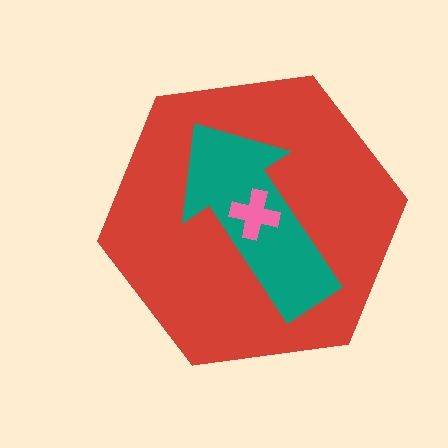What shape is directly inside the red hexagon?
The teal arrow.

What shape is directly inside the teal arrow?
The pink cross.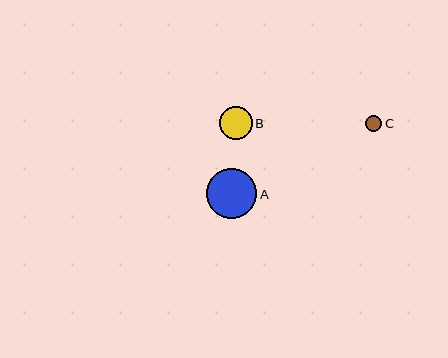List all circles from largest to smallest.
From largest to smallest: A, B, C.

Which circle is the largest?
Circle A is the largest with a size of approximately 50 pixels.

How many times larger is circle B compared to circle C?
Circle B is approximately 2.0 times the size of circle C.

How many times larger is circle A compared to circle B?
Circle A is approximately 1.5 times the size of circle B.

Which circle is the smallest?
Circle C is the smallest with a size of approximately 17 pixels.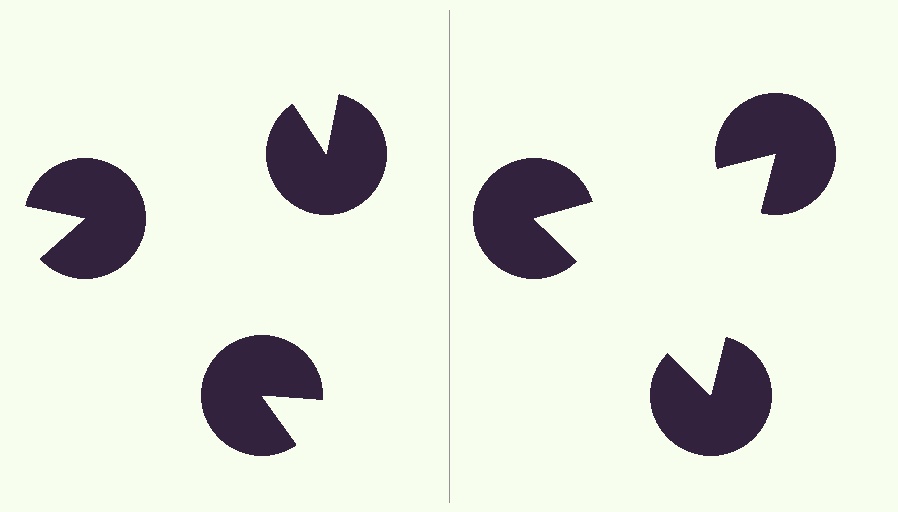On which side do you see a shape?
An illusory triangle appears on the right side. On the left side the wedge cuts are rotated, so no coherent shape forms.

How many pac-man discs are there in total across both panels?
6 — 3 on each side.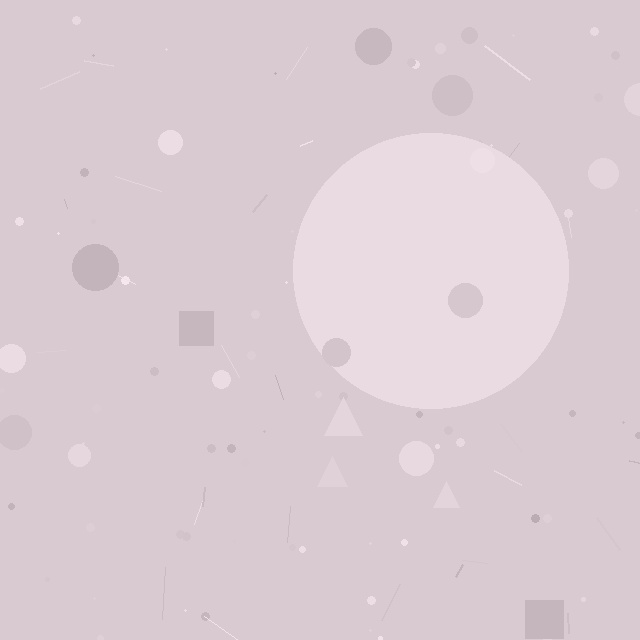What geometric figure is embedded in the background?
A circle is embedded in the background.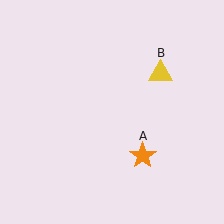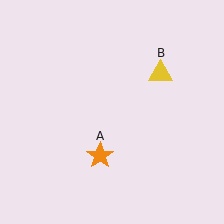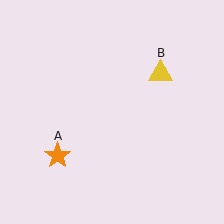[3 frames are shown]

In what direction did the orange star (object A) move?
The orange star (object A) moved left.